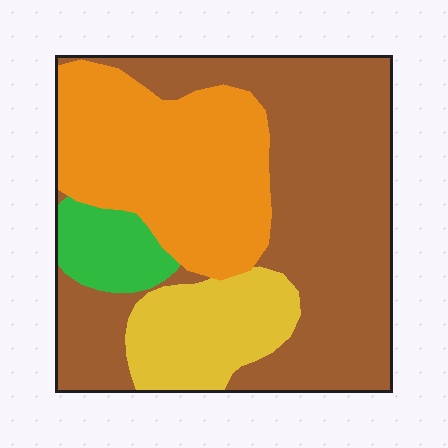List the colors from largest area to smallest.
From largest to smallest: brown, orange, yellow, green.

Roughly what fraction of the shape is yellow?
Yellow takes up about one eighth (1/8) of the shape.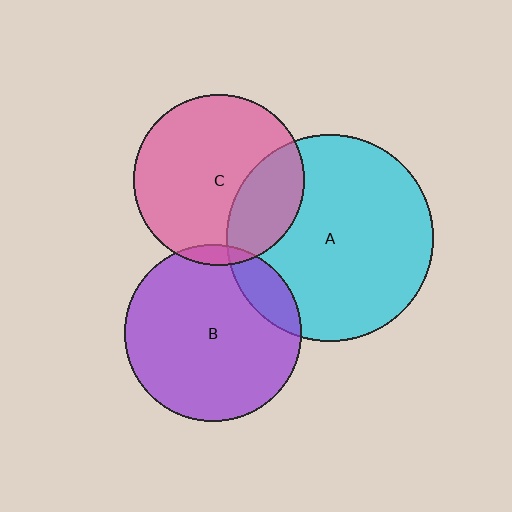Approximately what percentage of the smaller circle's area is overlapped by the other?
Approximately 5%.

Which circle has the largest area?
Circle A (cyan).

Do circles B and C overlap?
Yes.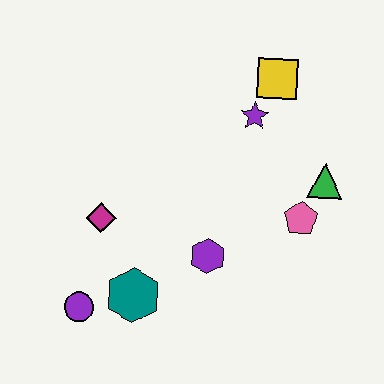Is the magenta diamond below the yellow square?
Yes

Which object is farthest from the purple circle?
The yellow square is farthest from the purple circle.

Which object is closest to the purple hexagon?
The teal hexagon is closest to the purple hexagon.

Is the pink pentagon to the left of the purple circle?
No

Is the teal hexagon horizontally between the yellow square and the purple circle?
Yes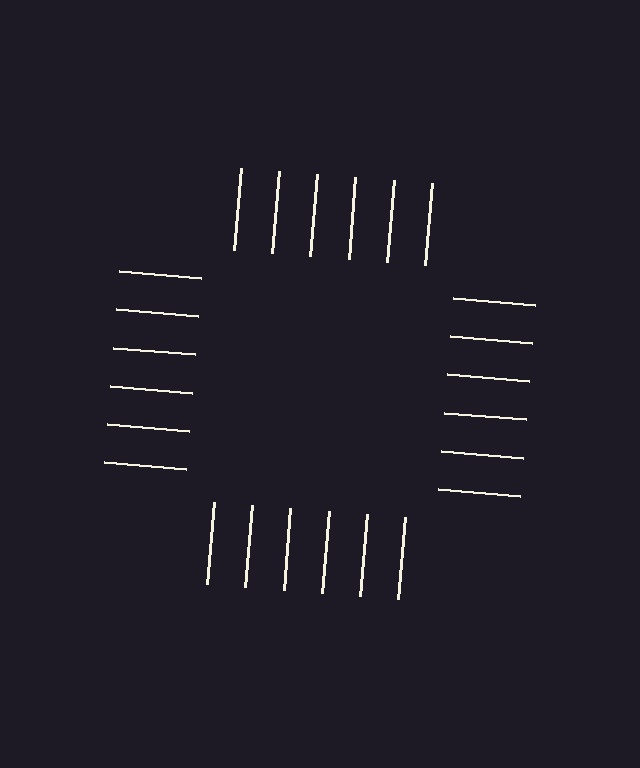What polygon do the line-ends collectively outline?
An illusory square — the line segments terminate on its edges but no continuous stroke is drawn.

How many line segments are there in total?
24 — 6 along each of the 4 edges.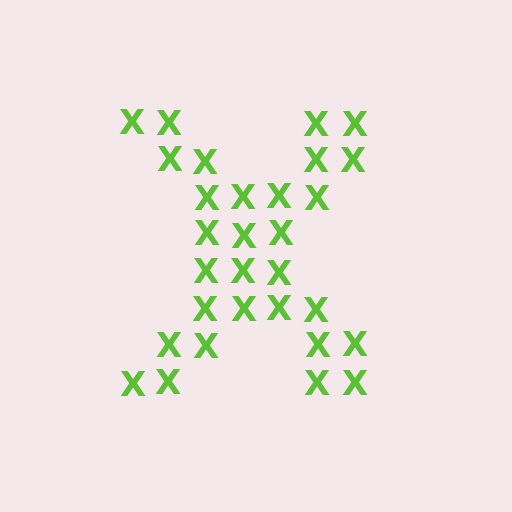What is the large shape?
The large shape is the letter X.